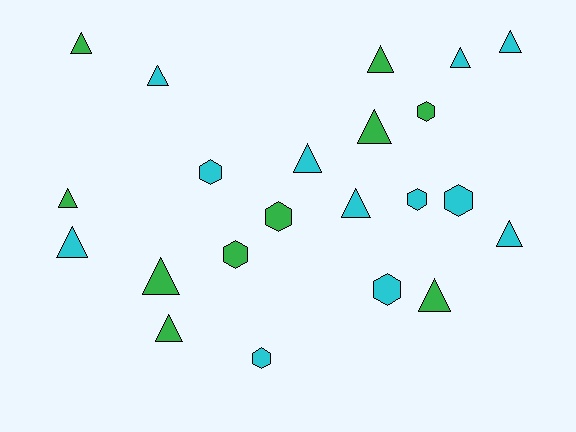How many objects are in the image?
There are 22 objects.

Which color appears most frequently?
Cyan, with 12 objects.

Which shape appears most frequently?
Triangle, with 14 objects.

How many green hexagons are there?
There are 3 green hexagons.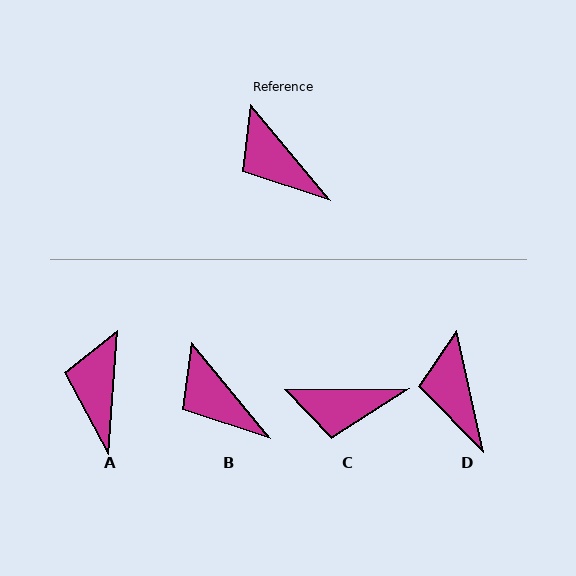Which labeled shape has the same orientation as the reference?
B.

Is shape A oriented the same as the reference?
No, it is off by about 44 degrees.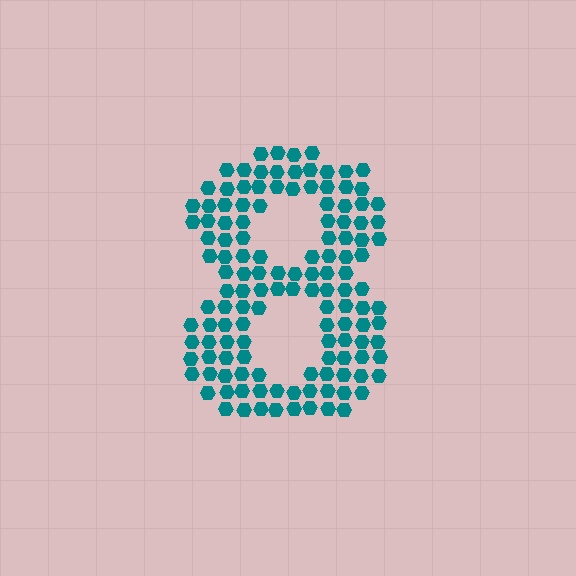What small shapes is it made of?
It is made of small hexagons.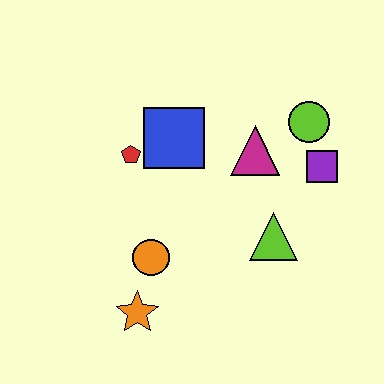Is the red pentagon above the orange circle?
Yes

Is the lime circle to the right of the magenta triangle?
Yes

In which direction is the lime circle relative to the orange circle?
The lime circle is to the right of the orange circle.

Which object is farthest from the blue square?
The orange star is farthest from the blue square.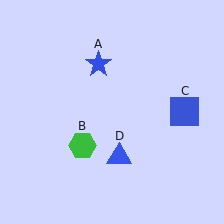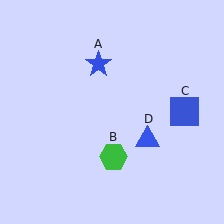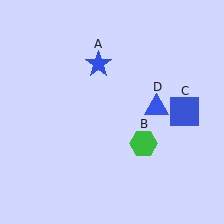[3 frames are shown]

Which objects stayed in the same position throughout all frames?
Blue star (object A) and blue square (object C) remained stationary.